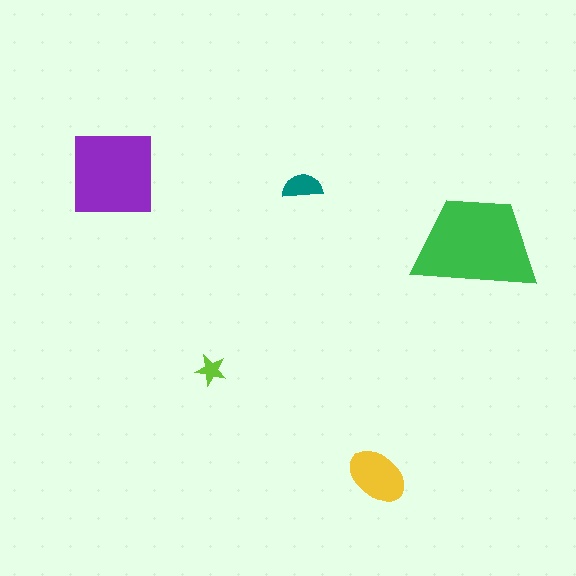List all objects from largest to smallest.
The green trapezoid, the purple square, the yellow ellipse, the teal semicircle, the lime star.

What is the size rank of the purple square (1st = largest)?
2nd.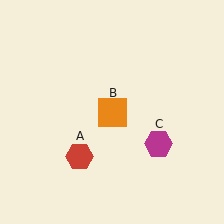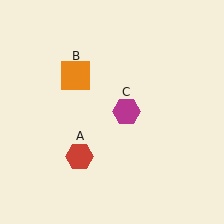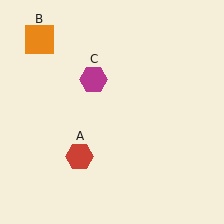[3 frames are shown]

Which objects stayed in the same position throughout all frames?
Red hexagon (object A) remained stationary.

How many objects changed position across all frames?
2 objects changed position: orange square (object B), magenta hexagon (object C).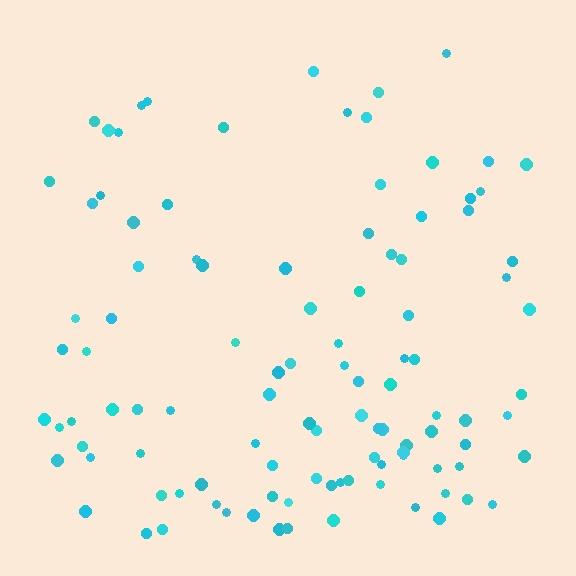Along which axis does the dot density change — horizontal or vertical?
Vertical.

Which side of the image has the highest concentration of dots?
The bottom.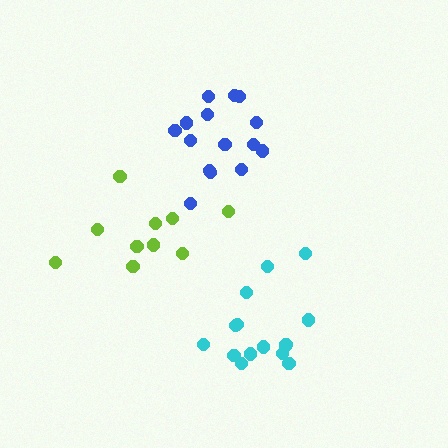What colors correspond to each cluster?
The clusters are colored: lime, blue, cyan.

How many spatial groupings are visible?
There are 3 spatial groupings.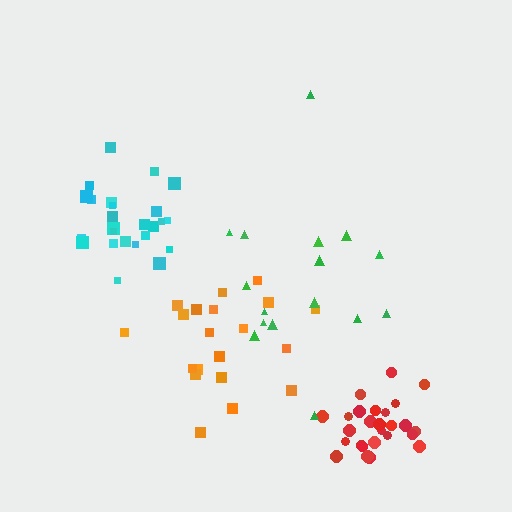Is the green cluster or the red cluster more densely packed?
Red.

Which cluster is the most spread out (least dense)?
Green.